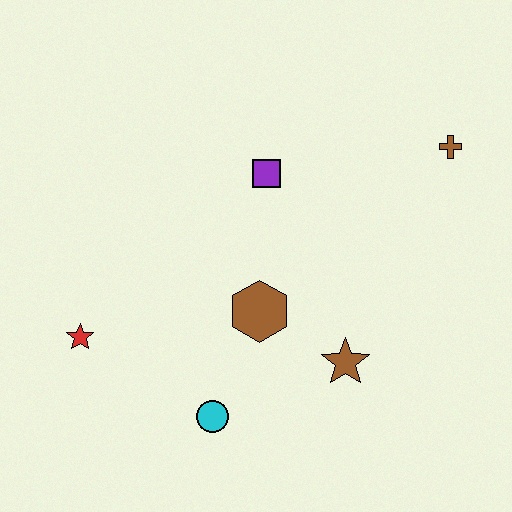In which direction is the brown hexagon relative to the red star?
The brown hexagon is to the right of the red star.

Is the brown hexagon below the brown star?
No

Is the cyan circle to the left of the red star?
No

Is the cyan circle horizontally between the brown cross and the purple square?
No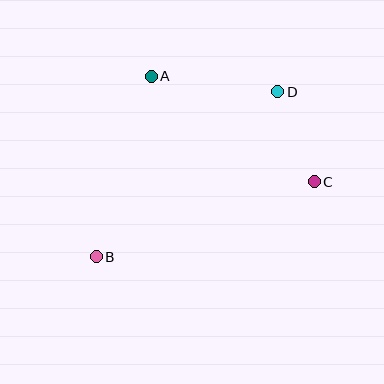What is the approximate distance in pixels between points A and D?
The distance between A and D is approximately 127 pixels.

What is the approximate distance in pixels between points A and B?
The distance between A and B is approximately 189 pixels.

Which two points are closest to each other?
Points C and D are closest to each other.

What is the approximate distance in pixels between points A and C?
The distance between A and C is approximately 194 pixels.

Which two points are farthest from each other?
Points B and D are farthest from each other.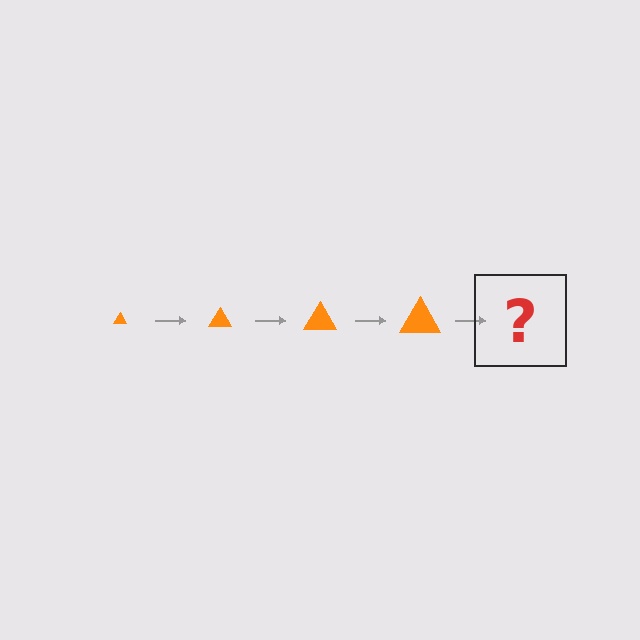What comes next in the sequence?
The next element should be an orange triangle, larger than the previous one.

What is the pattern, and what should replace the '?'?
The pattern is that the triangle gets progressively larger each step. The '?' should be an orange triangle, larger than the previous one.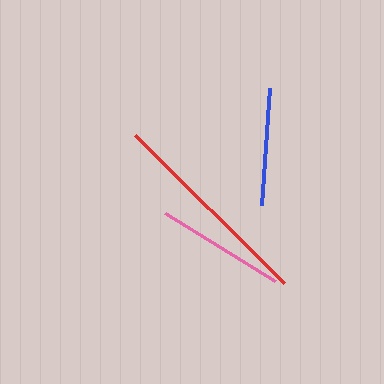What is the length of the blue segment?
The blue segment is approximately 117 pixels long.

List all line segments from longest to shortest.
From longest to shortest: red, pink, blue.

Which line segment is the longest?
The red line is the longest at approximately 211 pixels.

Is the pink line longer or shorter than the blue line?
The pink line is longer than the blue line.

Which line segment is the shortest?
The blue line is the shortest at approximately 117 pixels.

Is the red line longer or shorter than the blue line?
The red line is longer than the blue line.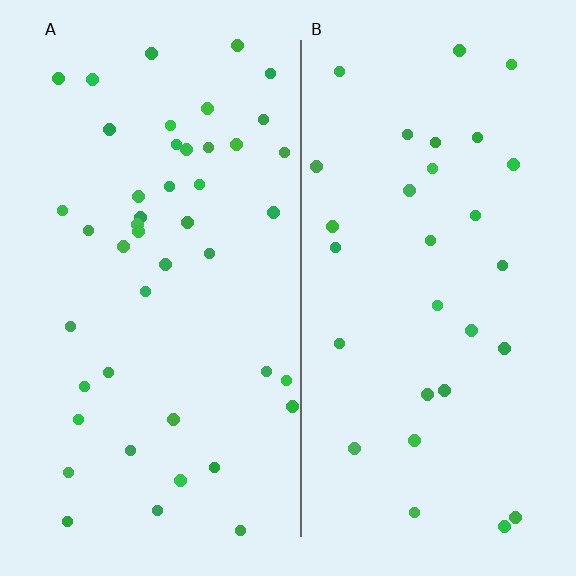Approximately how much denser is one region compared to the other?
Approximately 1.5× — region A over region B.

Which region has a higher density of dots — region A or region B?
A (the left).